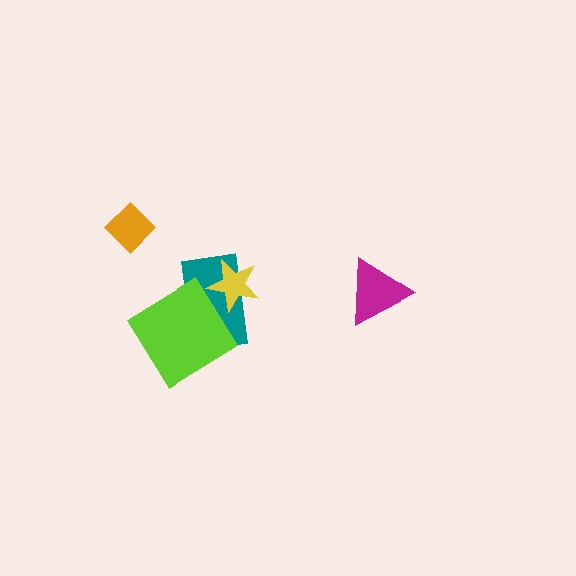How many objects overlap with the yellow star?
1 object overlaps with the yellow star.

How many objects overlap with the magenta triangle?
0 objects overlap with the magenta triangle.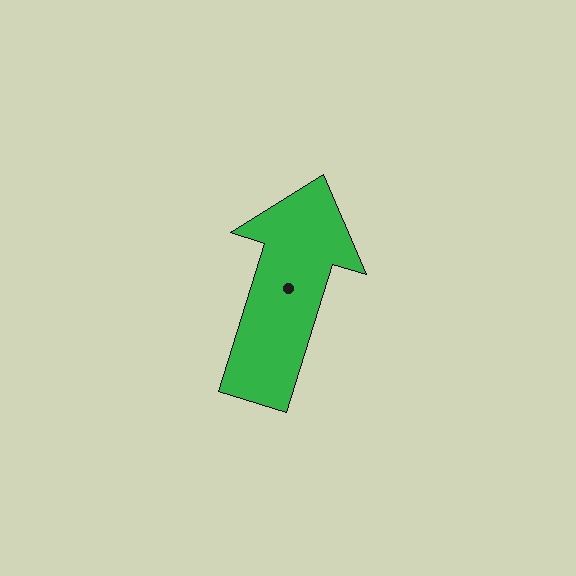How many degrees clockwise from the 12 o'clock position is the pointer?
Approximately 17 degrees.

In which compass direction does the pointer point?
North.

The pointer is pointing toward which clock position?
Roughly 1 o'clock.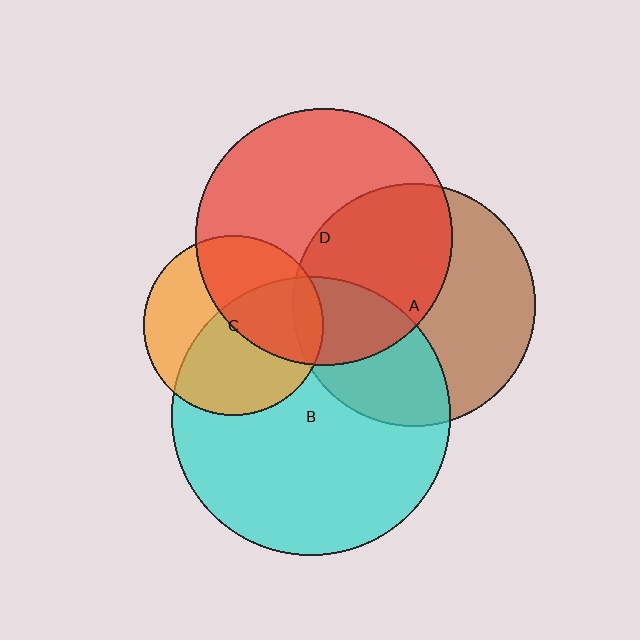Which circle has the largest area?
Circle B (cyan).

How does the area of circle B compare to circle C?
Approximately 2.4 times.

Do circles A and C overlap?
Yes.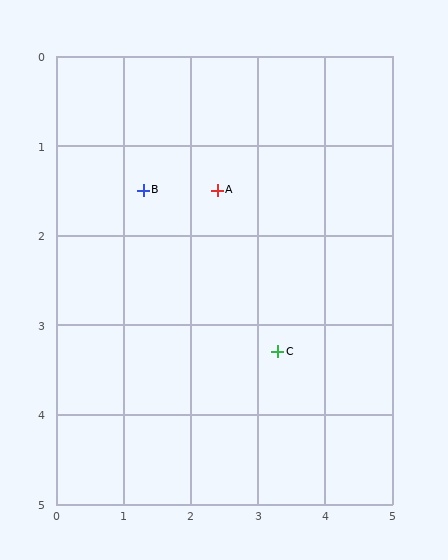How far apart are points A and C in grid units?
Points A and C are about 2.0 grid units apart.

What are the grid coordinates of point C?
Point C is at approximately (3.3, 3.3).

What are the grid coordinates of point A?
Point A is at approximately (2.4, 1.5).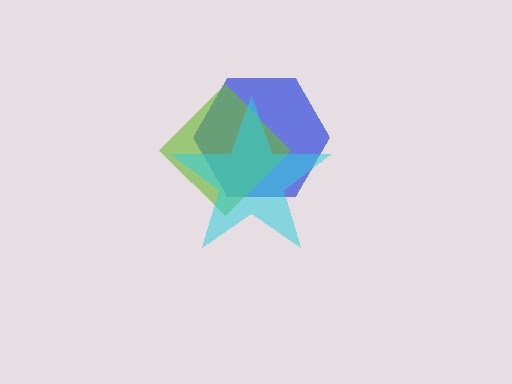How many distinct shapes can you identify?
There are 3 distinct shapes: a blue hexagon, a lime diamond, a cyan star.